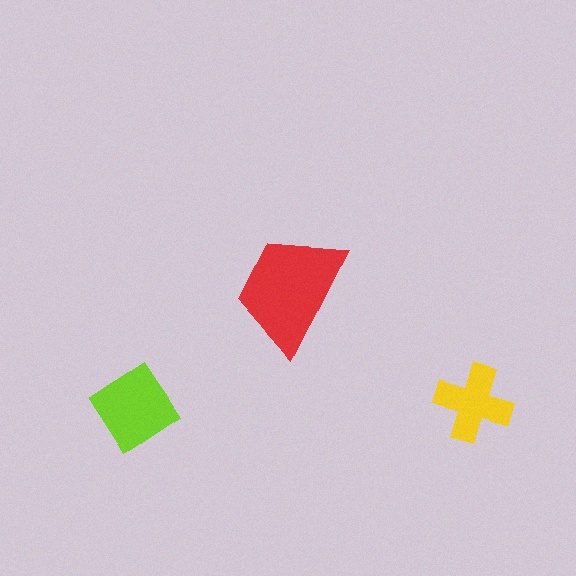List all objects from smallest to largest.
The yellow cross, the lime diamond, the red trapezoid.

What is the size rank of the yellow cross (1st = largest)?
3rd.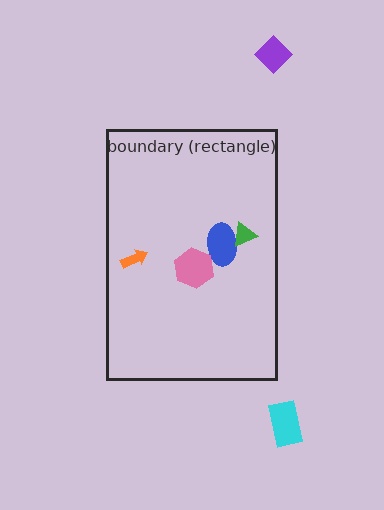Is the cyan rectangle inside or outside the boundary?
Outside.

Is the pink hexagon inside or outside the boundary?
Inside.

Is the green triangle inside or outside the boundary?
Inside.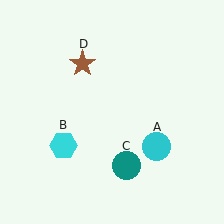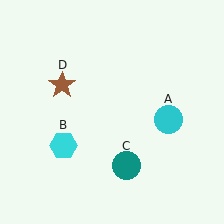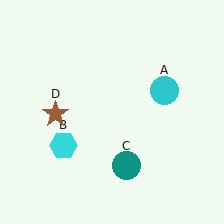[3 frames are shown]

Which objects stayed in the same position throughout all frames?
Cyan hexagon (object B) and teal circle (object C) remained stationary.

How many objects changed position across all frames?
2 objects changed position: cyan circle (object A), brown star (object D).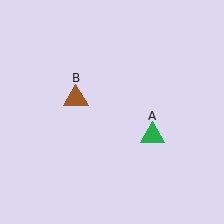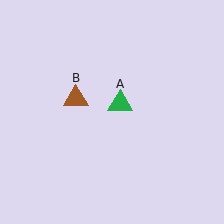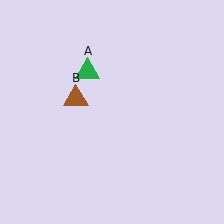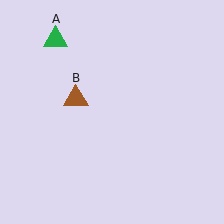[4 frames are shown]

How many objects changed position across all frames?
1 object changed position: green triangle (object A).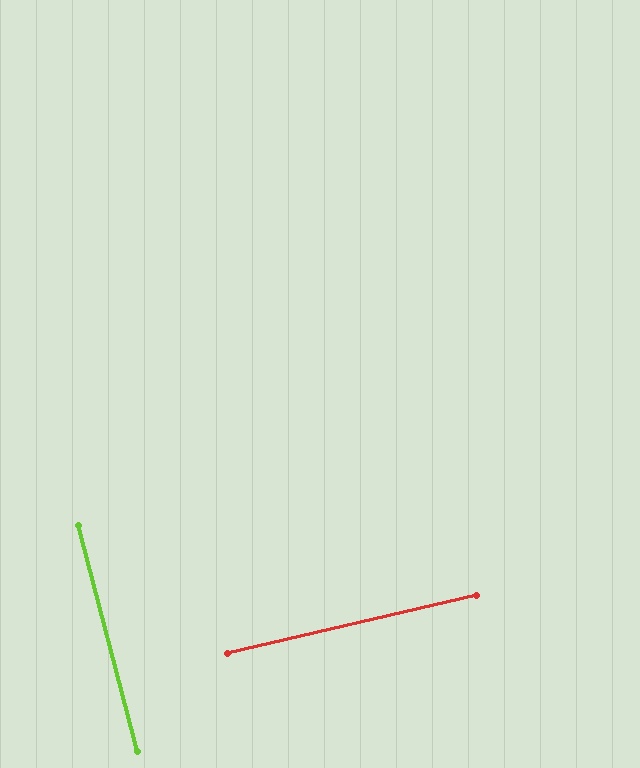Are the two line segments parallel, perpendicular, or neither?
Perpendicular — they meet at approximately 88°.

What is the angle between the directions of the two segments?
Approximately 88 degrees.